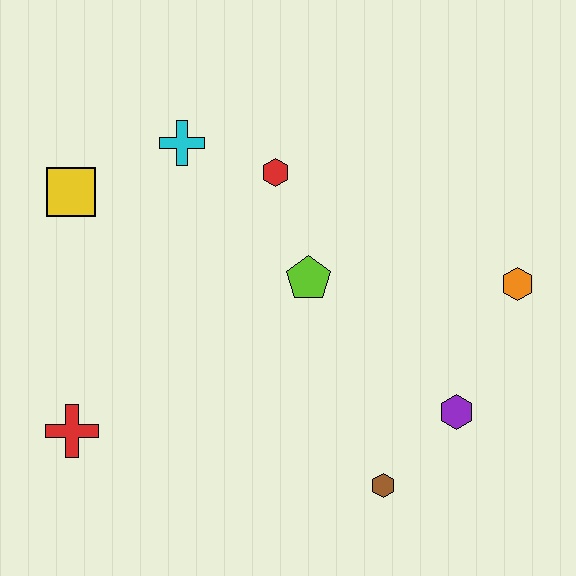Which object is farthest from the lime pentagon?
The red cross is farthest from the lime pentagon.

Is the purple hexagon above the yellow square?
No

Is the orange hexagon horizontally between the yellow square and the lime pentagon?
No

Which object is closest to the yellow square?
The cyan cross is closest to the yellow square.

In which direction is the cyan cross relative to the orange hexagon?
The cyan cross is to the left of the orange hexagon.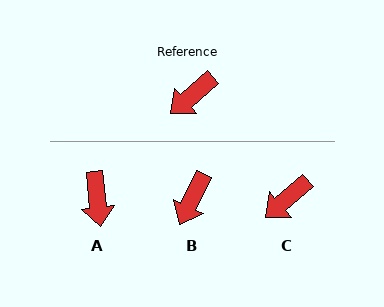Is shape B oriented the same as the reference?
No, it is off by about 23 degrees.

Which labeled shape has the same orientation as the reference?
C.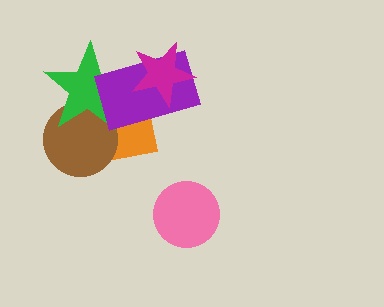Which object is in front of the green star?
The purple rectangle is in front of the green star.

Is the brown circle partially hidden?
Yes, it is partially covered by another shape.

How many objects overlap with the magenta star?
2 objects overlap with the magenta star.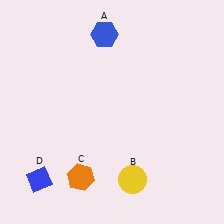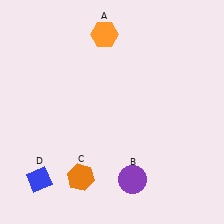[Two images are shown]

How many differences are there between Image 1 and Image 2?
There are 2 differences between the two images.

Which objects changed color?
A changed from blue to orange. B changed from yellow to purple.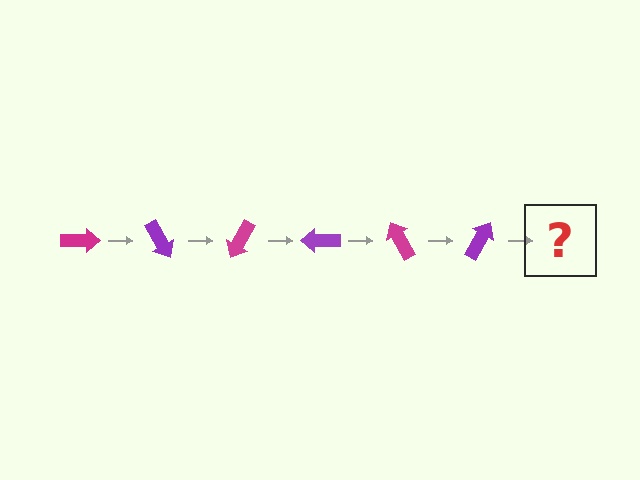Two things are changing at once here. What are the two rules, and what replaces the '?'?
The two rules are that it rotates 60 degrees each step and the color cycles through magenta and purple. The '?' should be a magenta arrow, rotated 360 degrees from the start.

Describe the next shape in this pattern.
It should be a magenta arrow, rotated 360 degrees from the start.